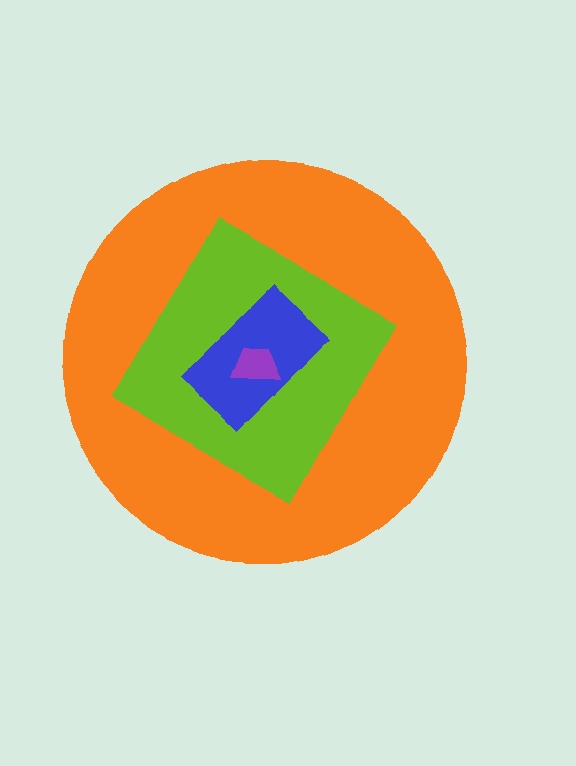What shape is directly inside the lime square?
The blue rectangle.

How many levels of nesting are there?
4.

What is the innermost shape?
The purple trapezoid.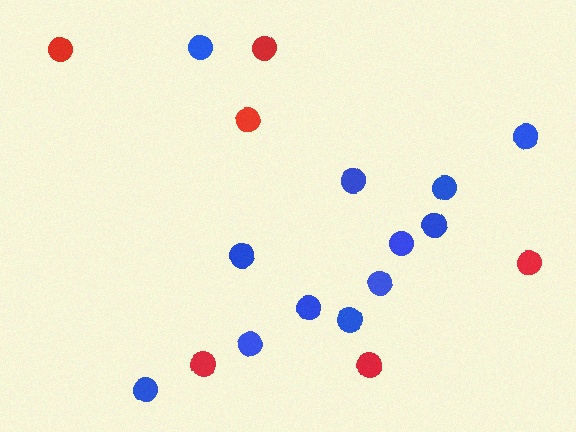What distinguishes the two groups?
There are 2 groups: one group of blue circles (12) and one group of red circles (6).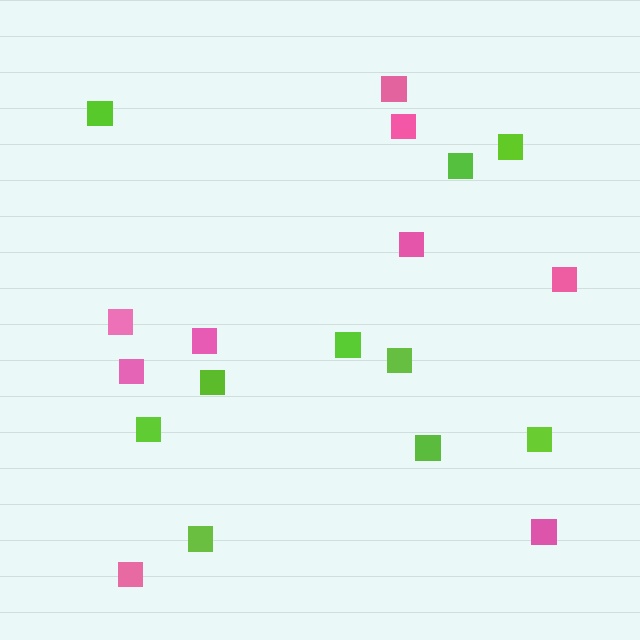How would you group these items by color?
There are 2 groups: one group of pink squares (9) and one group of lime squares (10).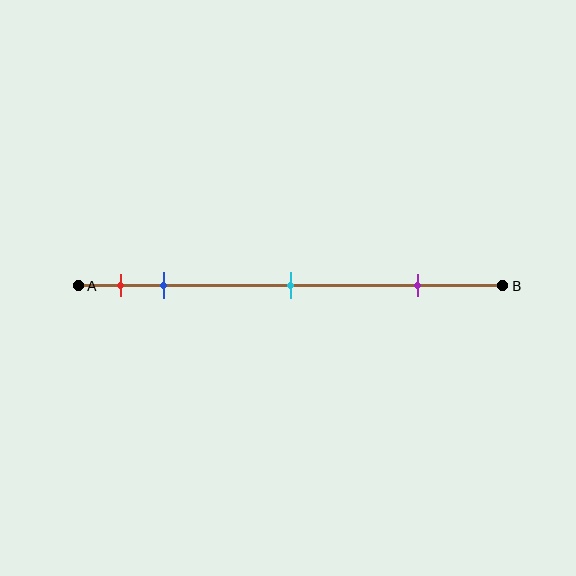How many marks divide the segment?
There are 4 marks dividing the segment.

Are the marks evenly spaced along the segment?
No, the marks are not evenly spaced.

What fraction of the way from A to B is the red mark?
The red mark is approximately 10% (0.1) of the way from A to B.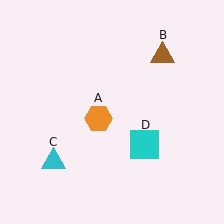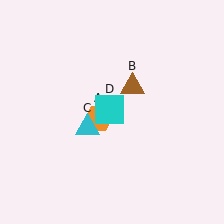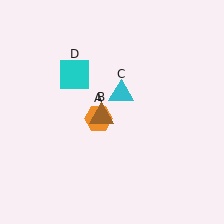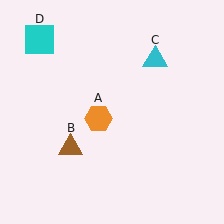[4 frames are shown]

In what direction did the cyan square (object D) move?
The cyan square (object D) moved up and to the left.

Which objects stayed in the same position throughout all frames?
Orange hexagon (object A) remained stationary.